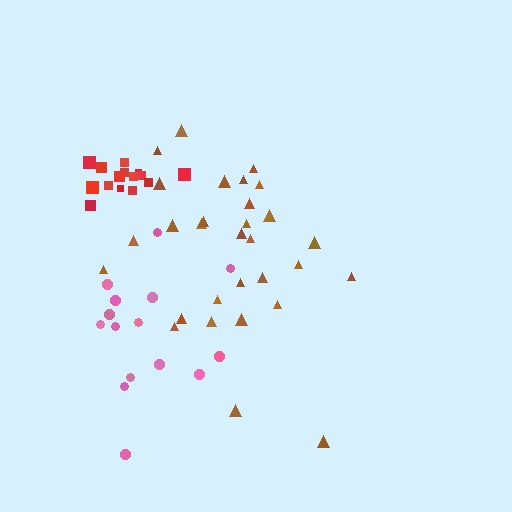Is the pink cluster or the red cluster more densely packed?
Red.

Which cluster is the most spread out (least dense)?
Pink.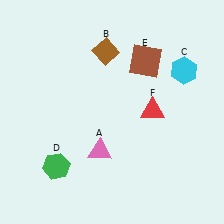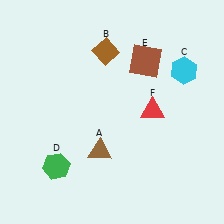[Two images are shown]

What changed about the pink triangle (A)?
In Image 1, A is pink. In Image 2, it changed to brown.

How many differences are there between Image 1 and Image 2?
There is 1 difference between the two images.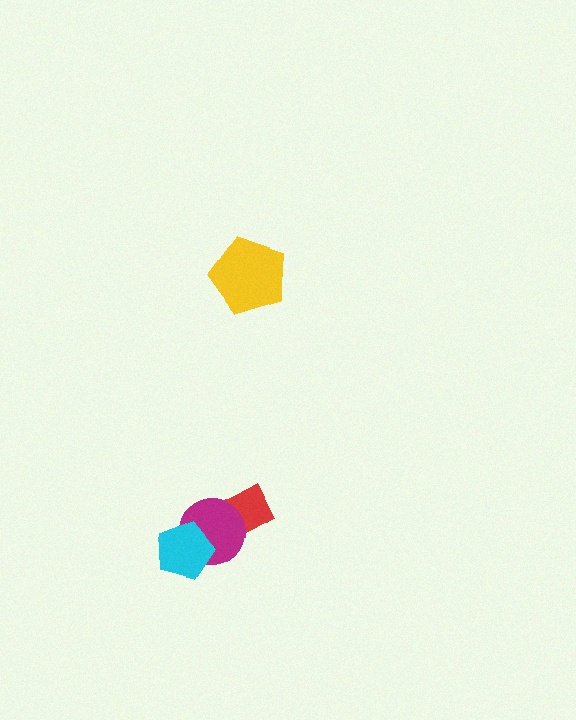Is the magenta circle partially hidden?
Yes, it is partially covered by another shape.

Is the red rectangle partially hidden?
Yes, it is partially covered by another shape.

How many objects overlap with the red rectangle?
1 object overlaps with the red rectangle.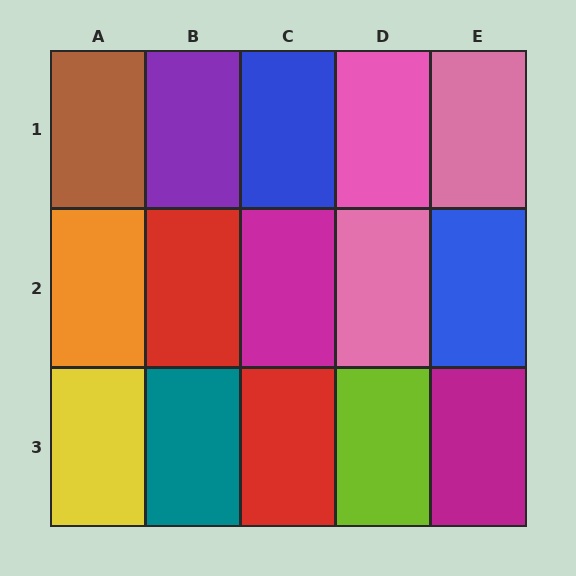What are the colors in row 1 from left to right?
Brown, purple, blue, pink, pink.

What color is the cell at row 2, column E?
Blue.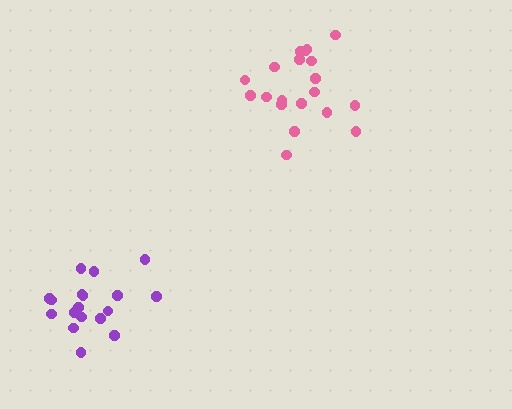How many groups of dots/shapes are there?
There are 2 groups.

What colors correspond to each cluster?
The clusters are colored: purple, pink.